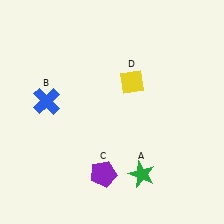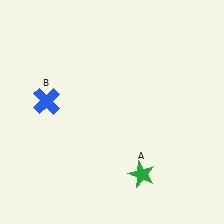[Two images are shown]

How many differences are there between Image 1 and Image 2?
There are 2 differences between the two images.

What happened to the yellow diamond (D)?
The yellow diamond (D) was removed in Image 2. It was in the top-right area of Image 1.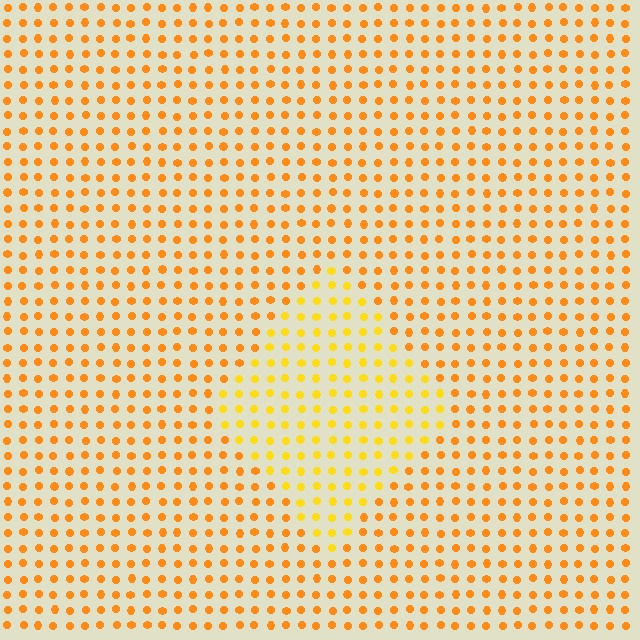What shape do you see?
I see a diamond.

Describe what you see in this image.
The image is filled with small orange elements in a uniform arrangement. A diamond-shaped region is visible where the elements are tinted to a slightly different hue, forming a subtle color boundary.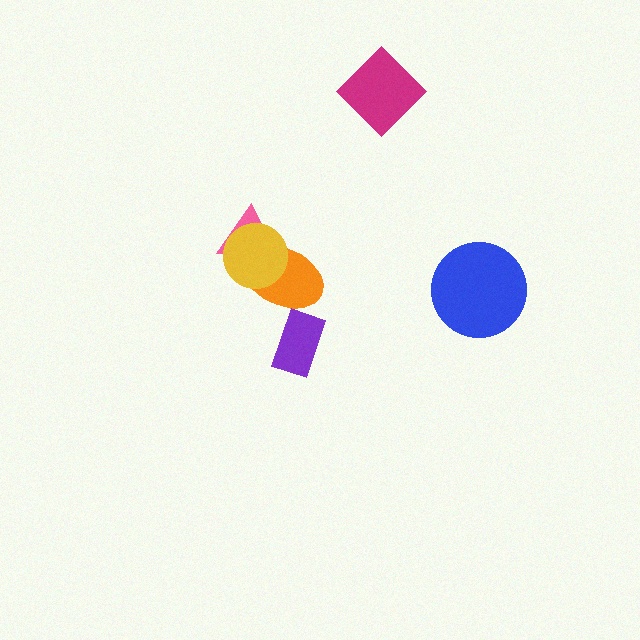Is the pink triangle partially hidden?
Yes, it is partially covered by another shape.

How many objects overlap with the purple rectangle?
0 objects overlap with the purple rectangle.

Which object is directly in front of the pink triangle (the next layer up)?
The orange ellipse is directly in front of the pink triangle.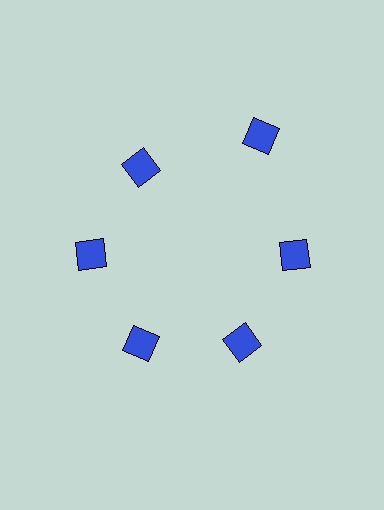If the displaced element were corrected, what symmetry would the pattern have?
It would have 6-fold rotational symmetry — the pattern would map onto itself every 60 degrees.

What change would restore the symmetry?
The symmetry would be restored by moving it inward, back onto the ring so that all 6 diamonds sit at equal angles and equal distance from the center.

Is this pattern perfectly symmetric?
No. The 6 blue diamonds are arranged in a ring, but one element near the 1 o'clock position is pushed outward from the center, breaking the 6-fold rotational symmetry.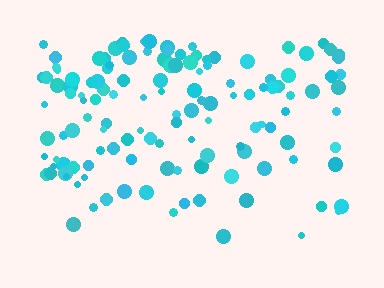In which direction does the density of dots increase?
From bottom to top, with the top side densest.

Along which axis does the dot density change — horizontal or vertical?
Vertical.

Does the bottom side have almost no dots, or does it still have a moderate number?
Still a moderate number, just noticeably fewer than the top.